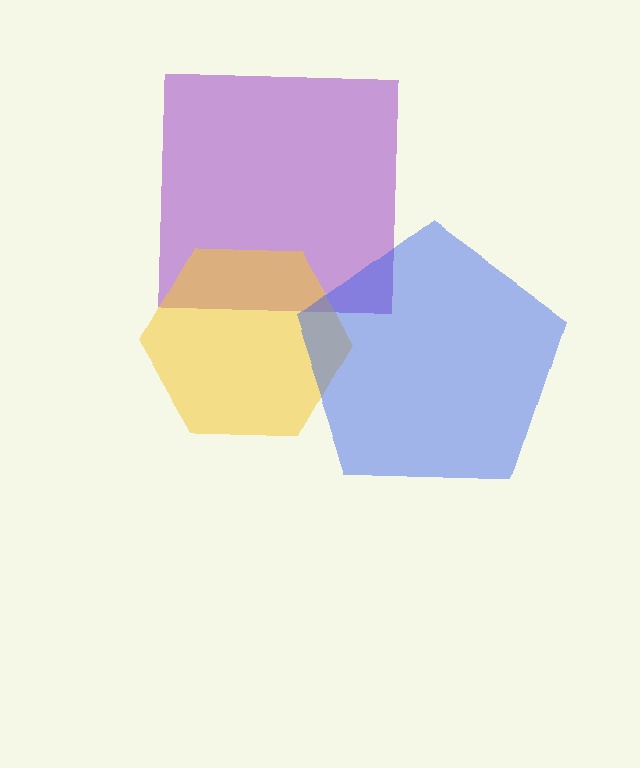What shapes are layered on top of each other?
The layered shapes are: a purple square, a yellow hexagon, a blue pentagon.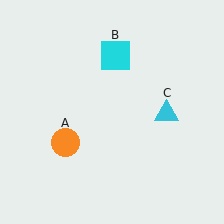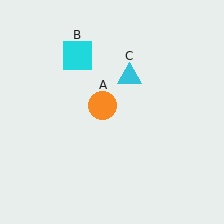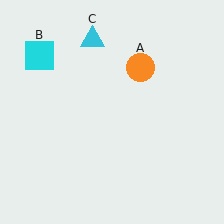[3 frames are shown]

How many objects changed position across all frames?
3 objects changed position: orange circle (object A), cyan square (object B), cyan triangle (object C).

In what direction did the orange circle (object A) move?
The orange circle (object A) moved up and to the right.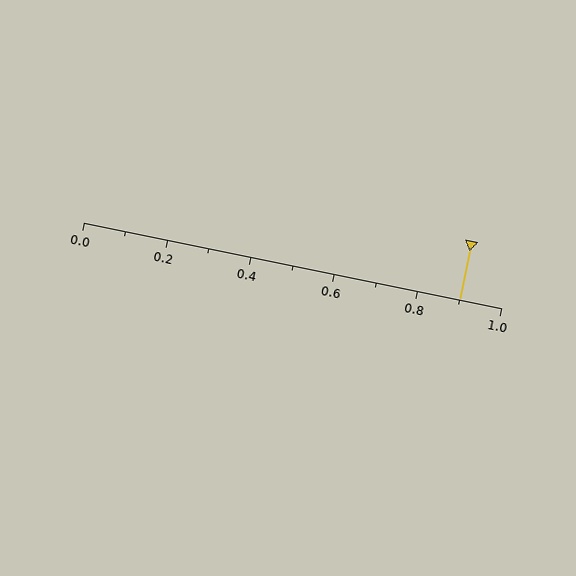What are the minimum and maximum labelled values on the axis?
The axis runs from 0.0 to 1.0.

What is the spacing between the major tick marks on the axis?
The major ticks are spaced 0.2 apart.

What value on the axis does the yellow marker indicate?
The marker indicates approximately 0.9.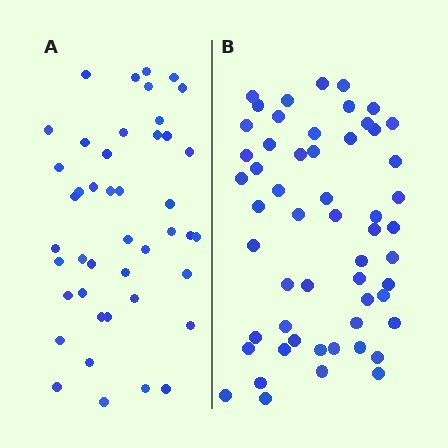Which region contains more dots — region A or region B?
Region B (the right region) has more dots.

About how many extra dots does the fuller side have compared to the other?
Region B has roughly 12 or so more dots than region A.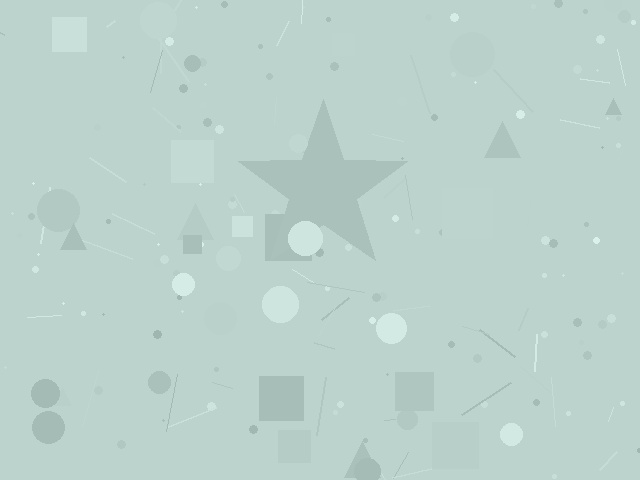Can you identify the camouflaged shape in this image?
The camouflaged shape is a star.